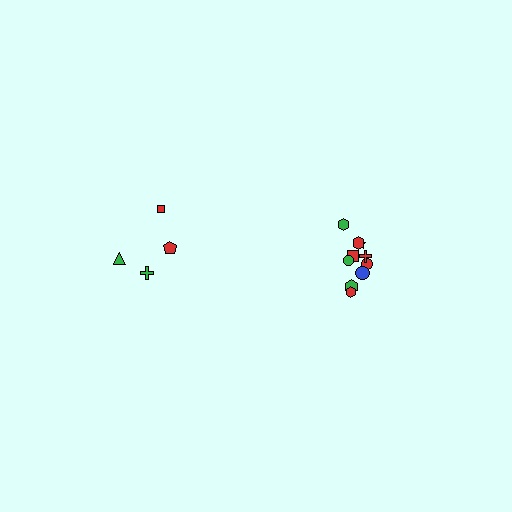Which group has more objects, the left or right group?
The right group.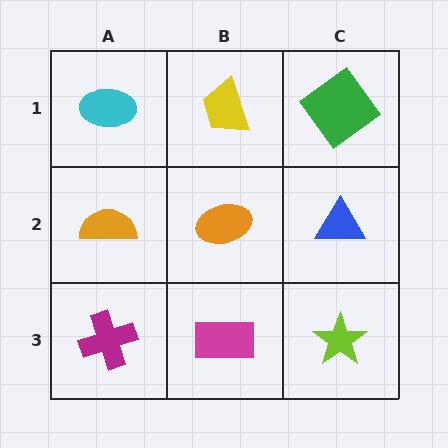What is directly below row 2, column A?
A magenta cross.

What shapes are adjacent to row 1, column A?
An orange semicircle (row 2, column A), a yellow trapezoid (row 1, column B).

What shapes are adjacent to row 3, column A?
An orange semicircle (row 2, column A), a magenta rectangle (row 3, column B).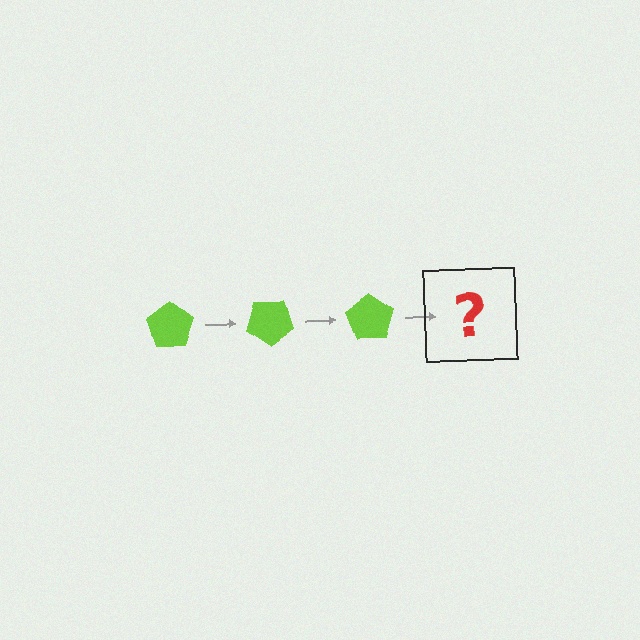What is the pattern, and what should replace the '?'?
The pattern is that the pentagon rotates 35 degrees each step. The '?' should be a lime pentagon rotated 105 degrees.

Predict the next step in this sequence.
The next step is a lime pentagon rotated 105 degrees.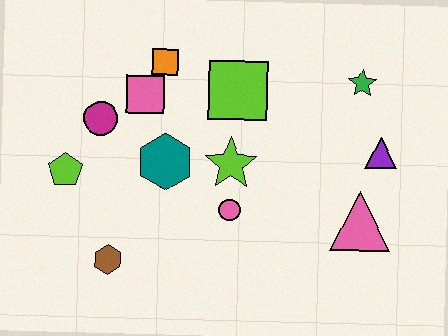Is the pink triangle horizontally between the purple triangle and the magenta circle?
Yes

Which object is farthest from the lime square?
The brown hexagon is farthest from the lime square.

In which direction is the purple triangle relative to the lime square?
The purple triangle is to the right of the lime square.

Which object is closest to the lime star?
The pink circle is closest to the lime star.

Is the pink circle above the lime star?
No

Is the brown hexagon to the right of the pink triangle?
No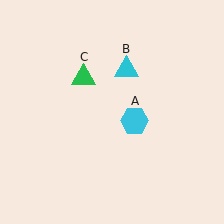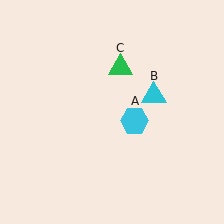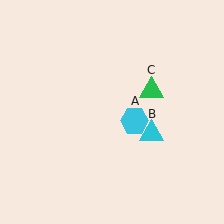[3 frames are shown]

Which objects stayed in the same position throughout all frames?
Cyan hexagon (object A) remained stationary.